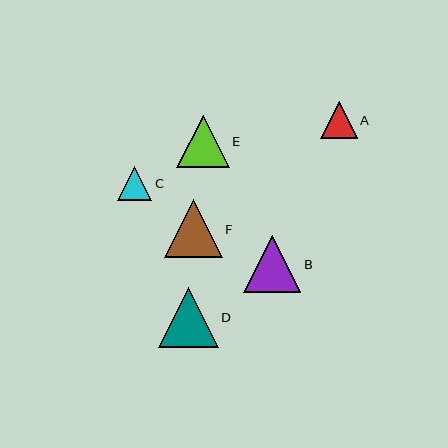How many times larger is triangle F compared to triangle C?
Triangle F is approximately 1.7 times the size of triangle C.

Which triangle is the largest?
Triangle D is the largest with a size of approximately 60 pixels.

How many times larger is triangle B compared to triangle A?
Triangle B is approximately 1.6 times the size of triangle A.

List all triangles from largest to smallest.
From largest to smallest: D, F, B, E, A, C.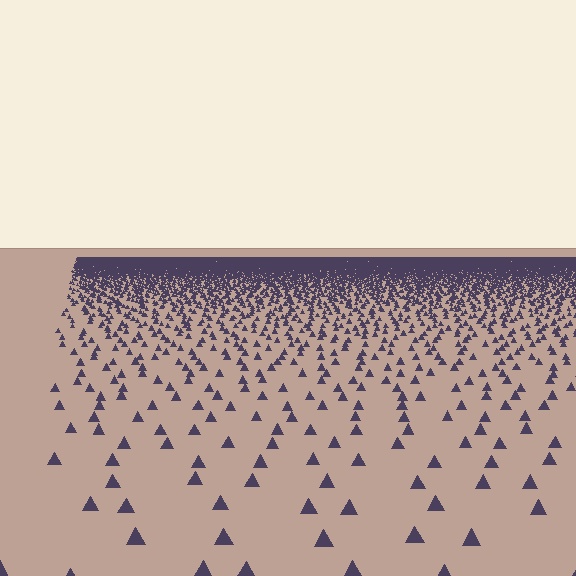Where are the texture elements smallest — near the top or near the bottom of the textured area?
Near the top.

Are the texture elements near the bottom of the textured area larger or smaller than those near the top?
Larger. Near the bottom, elements are closer to the viewer and appear at a bigger on-screen size.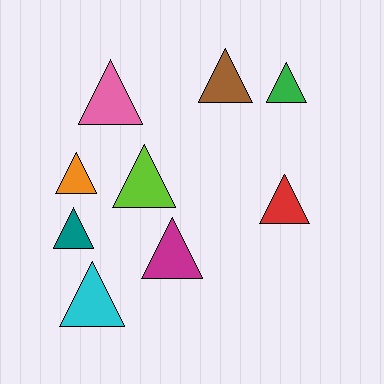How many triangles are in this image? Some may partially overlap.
There are 9 triangles.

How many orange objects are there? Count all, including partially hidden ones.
There is 1 orange object.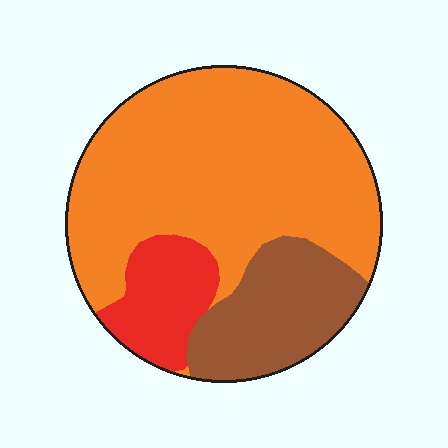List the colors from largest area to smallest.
From largest to smallest: orange, brown, red.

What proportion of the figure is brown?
Brown takes up about one fifth (1/5) of the figure.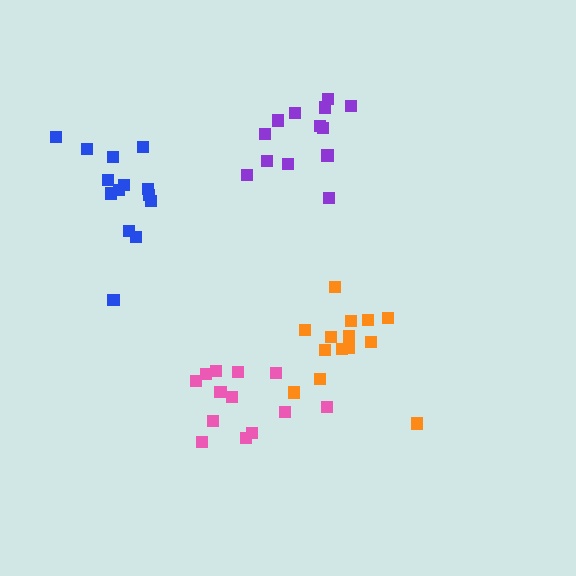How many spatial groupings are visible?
There are 4 spatial groupings.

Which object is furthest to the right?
The orange cluster is rightmost.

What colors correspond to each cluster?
The clusters are colored: pink, purple, blue, orange.